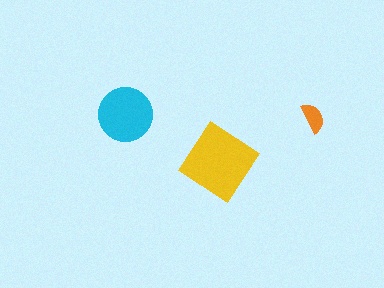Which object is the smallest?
The orange semicircle.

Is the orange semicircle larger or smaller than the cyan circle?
Smaller.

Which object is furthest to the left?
The cyan circle is leftmost.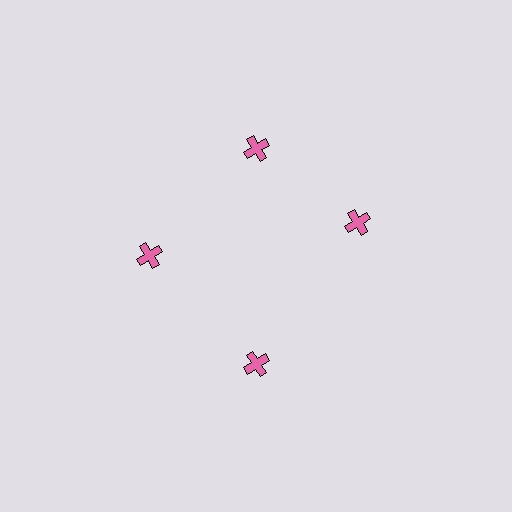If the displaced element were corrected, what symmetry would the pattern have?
It would have 4-fold rotational symmetry — the pattern would map onto itself every 90 degrees.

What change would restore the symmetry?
The symmetry would be restored by rotating it back into even spacing with its neighbors so that all 4 crosses sit at equal angles and equal distance from the center.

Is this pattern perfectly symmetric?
No. The 4 pink crosses are arranged in a ring, but one element near the 3 o'clock position is rotated out of alignment along the ring, breaking the 4-fold rotational symmetry.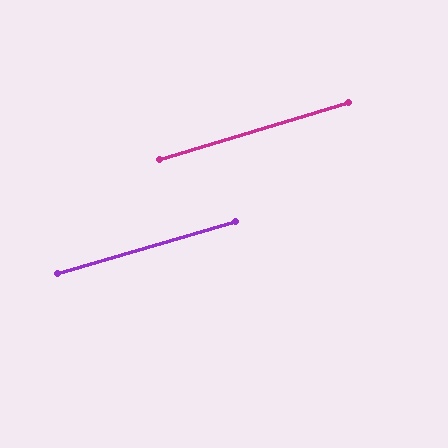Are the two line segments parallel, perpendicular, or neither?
Parallel — their directions differ by only 0.3°.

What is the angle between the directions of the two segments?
Approximately 0 degrees.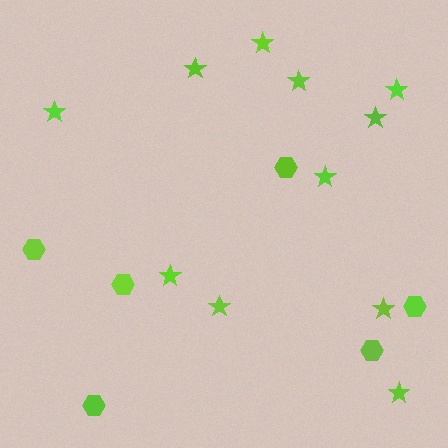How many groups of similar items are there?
There are 2 groups: one group of hexagons (6) and one group of stars (11).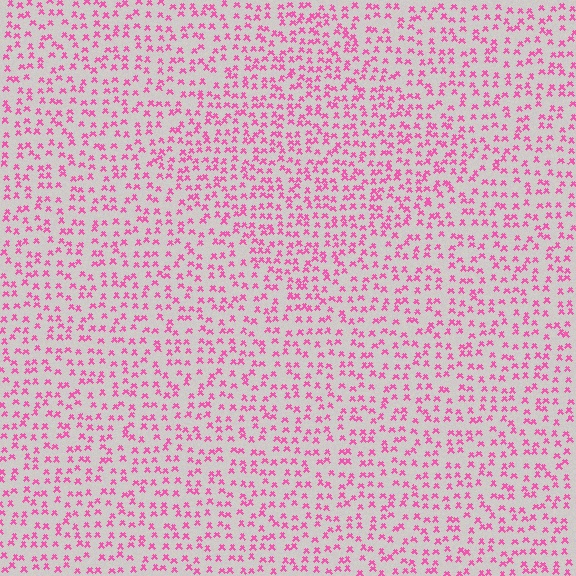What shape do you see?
I see a diamond.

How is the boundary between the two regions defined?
The boundary is defined by a change in element density (approximately 1.4x ratio). All elements are the same color, size, and shape.